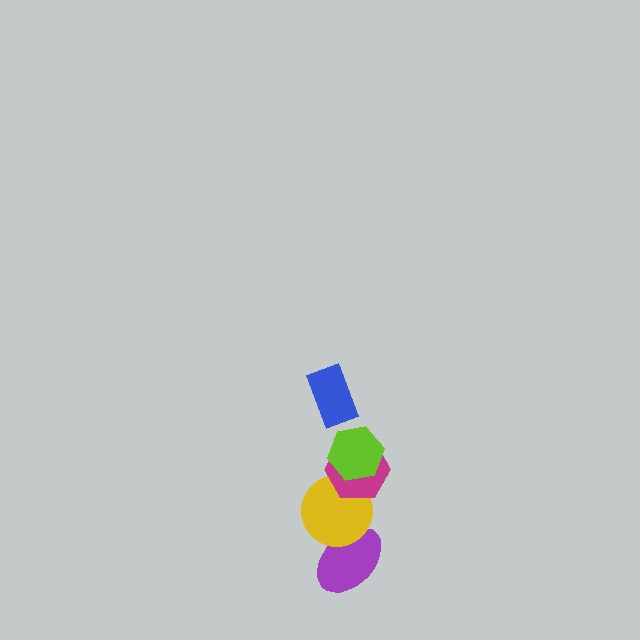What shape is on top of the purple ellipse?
The yellow circle is on top of the purple ellipse.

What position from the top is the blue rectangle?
The blue rectangle is 1st from the top.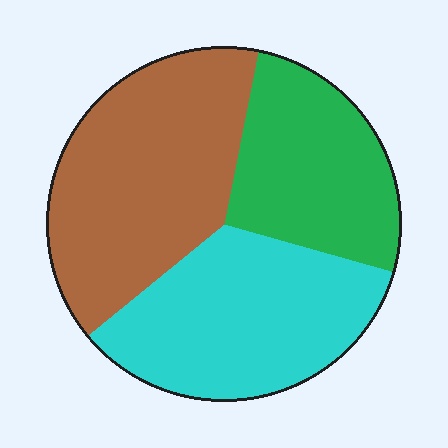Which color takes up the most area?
Brown, at roughly 40%.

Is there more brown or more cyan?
Brown.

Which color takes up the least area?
Green, at roughly 25%.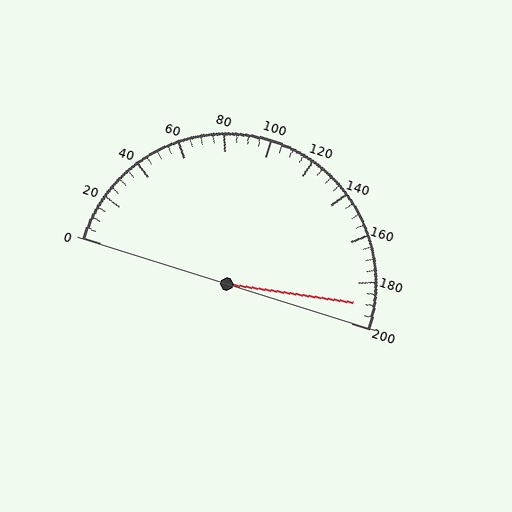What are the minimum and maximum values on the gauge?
The gauge ranges from 0 to 200.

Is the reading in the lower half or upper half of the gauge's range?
The reading is in the upper half of the range (0 to 200).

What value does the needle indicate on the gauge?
The needle indicates approximately 190.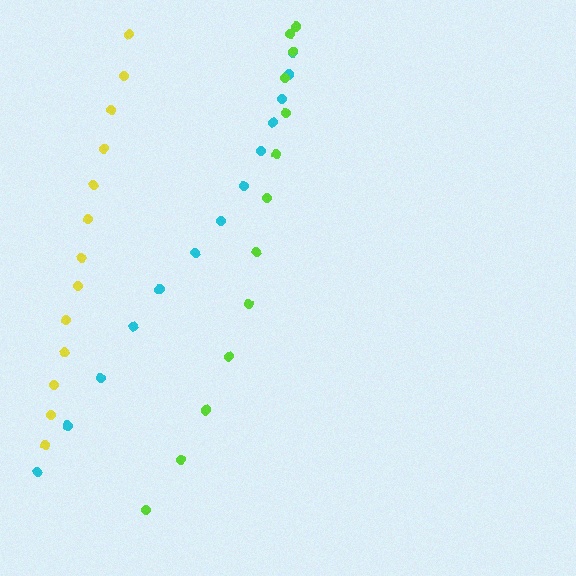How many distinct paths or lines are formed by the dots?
There are 3 distinct paths.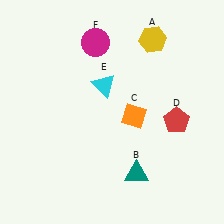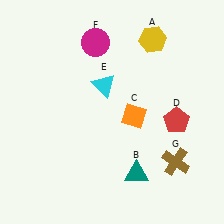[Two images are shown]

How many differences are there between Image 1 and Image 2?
There is 1 difference between the two images.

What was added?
A brown cross (G) was added in Image 2.